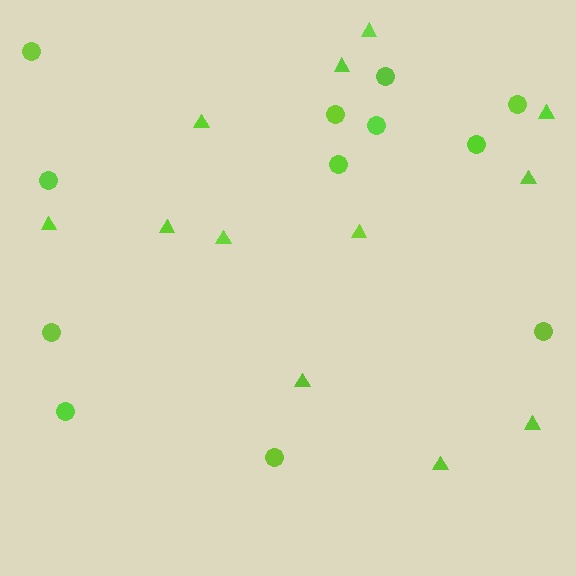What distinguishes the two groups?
There are 2 groups: one group of circles (12) and one group of triangles (12).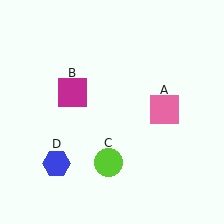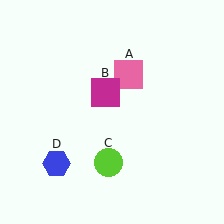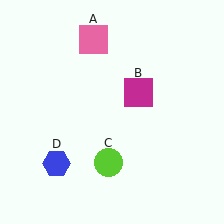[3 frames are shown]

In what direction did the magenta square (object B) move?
The magenta square (object B) moved right.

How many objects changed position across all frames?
2 objects changed position: pink square (object A), magenta square (object B).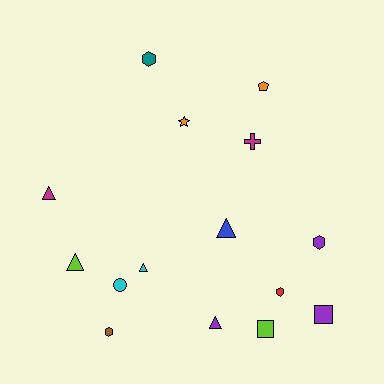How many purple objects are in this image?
There are 3 purple objects.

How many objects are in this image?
There are 15 objects.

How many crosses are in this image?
There is 1 cross.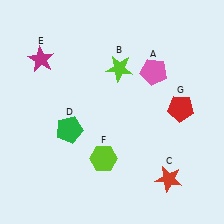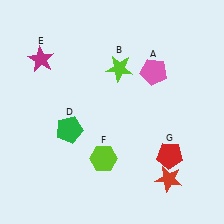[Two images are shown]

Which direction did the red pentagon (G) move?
The red pentagon (G) moved down.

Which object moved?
The red pentagon (G) moved down.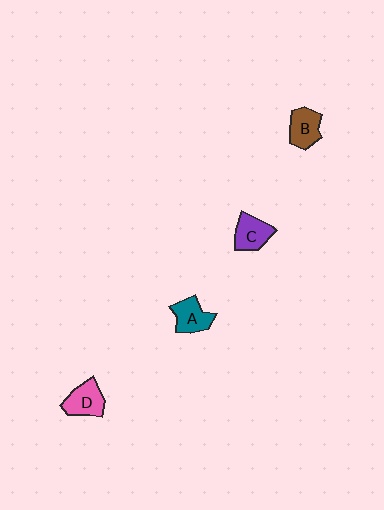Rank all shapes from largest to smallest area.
From largest to smallest: D (pink), C (purple), B (brown), A (teal).